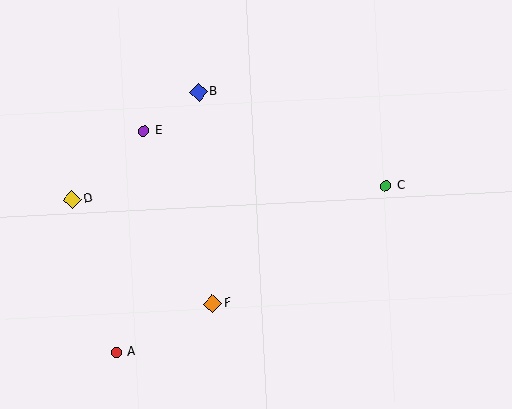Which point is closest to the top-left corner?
Point E is closest to the top-left corner.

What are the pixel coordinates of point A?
Point A is at (116, 353).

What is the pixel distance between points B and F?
The distance between B and F is 212 pixels.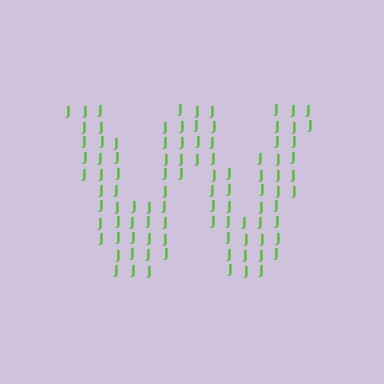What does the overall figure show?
The overall figure shows the letter W.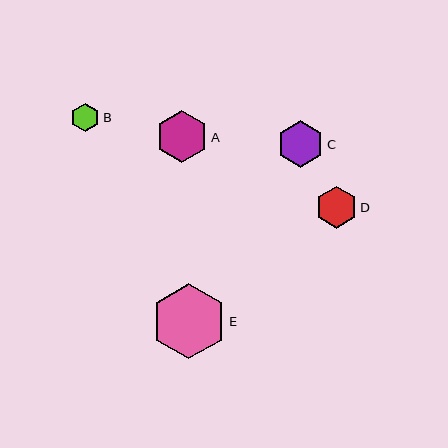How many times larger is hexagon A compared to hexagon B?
Hexagon A is approximately 1.8 times the size of hexagon B.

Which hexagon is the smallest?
Hexagon B is the smallest with a size of approximately 29 pixels.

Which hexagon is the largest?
Hexagon E is the largest with a size of approximately 75 pixels.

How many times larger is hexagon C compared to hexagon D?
Hexagon C is approximately 1.1 times the size of hexagon D.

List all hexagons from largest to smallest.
From largest to smallest: E, A, C, D, B.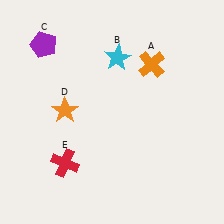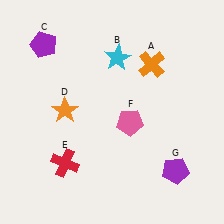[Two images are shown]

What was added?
A pink pentagon (F), a purple pentagon (G) were added in Image 2.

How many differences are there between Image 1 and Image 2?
There are 2 differences between the two images.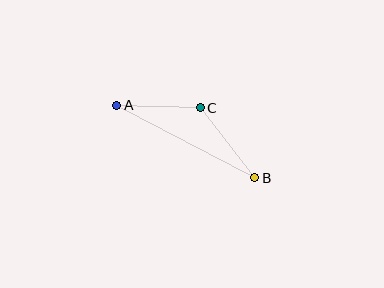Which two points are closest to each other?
Points A and C are closest to each other.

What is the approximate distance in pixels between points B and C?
The distance between B and C is approximately 89 pixels.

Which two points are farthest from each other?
Points A and B are farthest from each other.